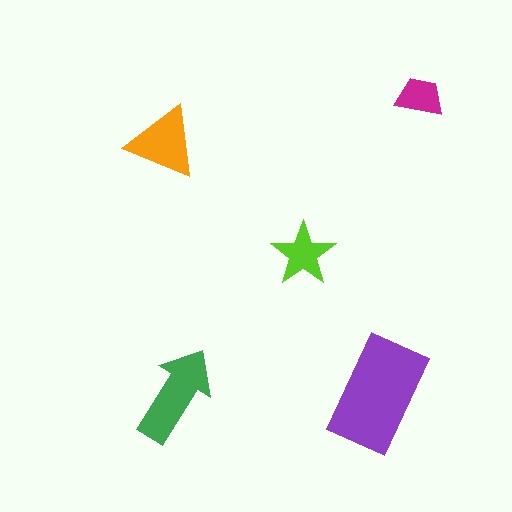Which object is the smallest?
The magenta trapezoid.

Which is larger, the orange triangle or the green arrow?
The green arrow.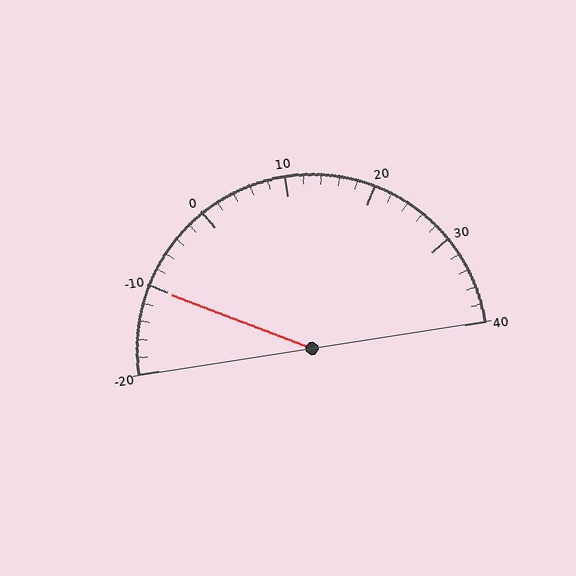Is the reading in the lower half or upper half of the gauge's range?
The reading is in the lower half of the range (-20 to 40).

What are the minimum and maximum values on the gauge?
The gauge ranges from -20 to 40.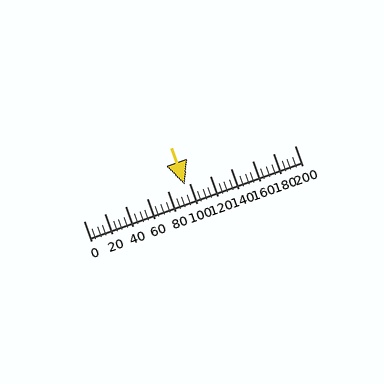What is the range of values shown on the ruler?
The ruler shows values from 0 to 200.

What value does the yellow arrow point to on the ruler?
The yellow arrow points to approximately 96.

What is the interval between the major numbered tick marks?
The major tick marks are spaced 20 units apart.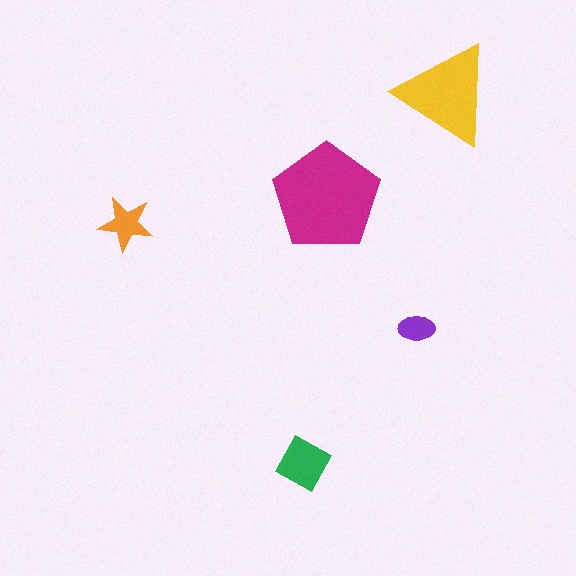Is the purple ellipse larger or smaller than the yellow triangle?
Smaller.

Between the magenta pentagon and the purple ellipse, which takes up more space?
The magenta pentagon.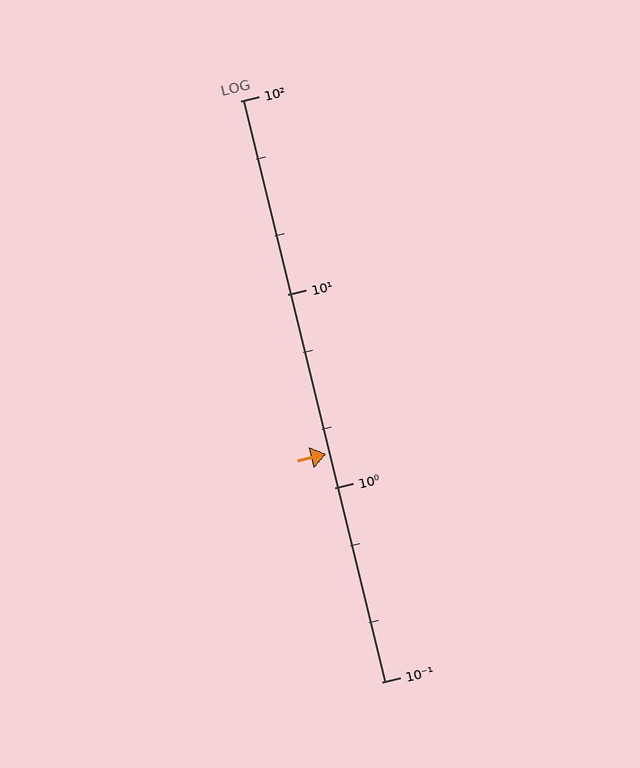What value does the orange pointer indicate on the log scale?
The pointer indicates approximately 1.5.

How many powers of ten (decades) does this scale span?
The scale spans 3 decades, from 0.1 to 100.